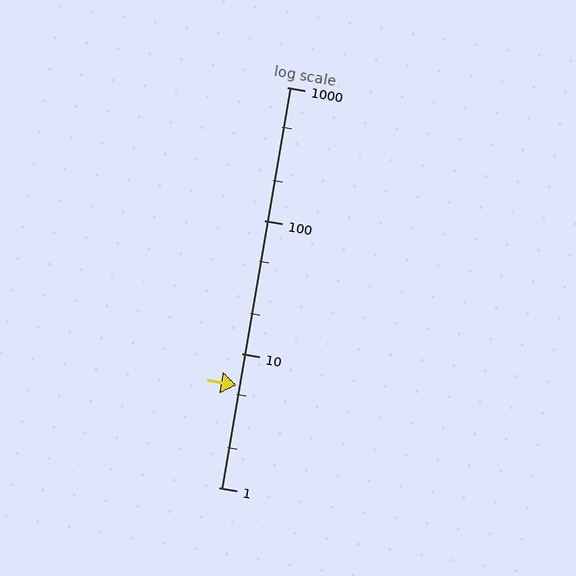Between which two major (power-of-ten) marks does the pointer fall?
The pointer is between 1 and 10.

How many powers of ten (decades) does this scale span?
The scale spans 3 decades, from 1 to 1000.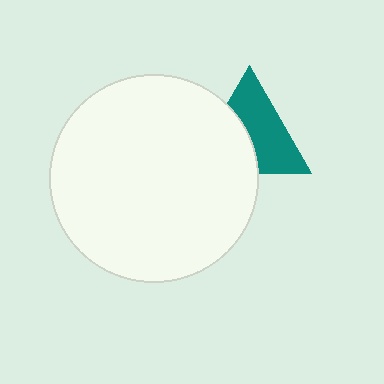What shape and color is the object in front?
The object in front is a white circle.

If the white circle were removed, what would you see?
You would see the complete teal triangle.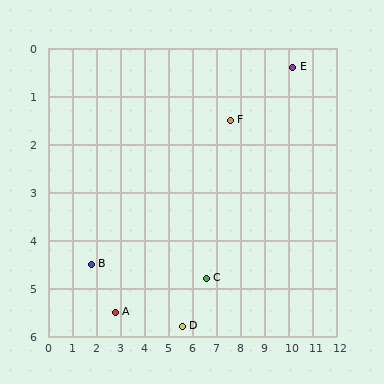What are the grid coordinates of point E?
Point E is at approximately (10.2, 0.4).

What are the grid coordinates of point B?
Point B is at approximately (1.8, 4.5).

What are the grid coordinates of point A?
Point A is at approximately (2.8, 5.5).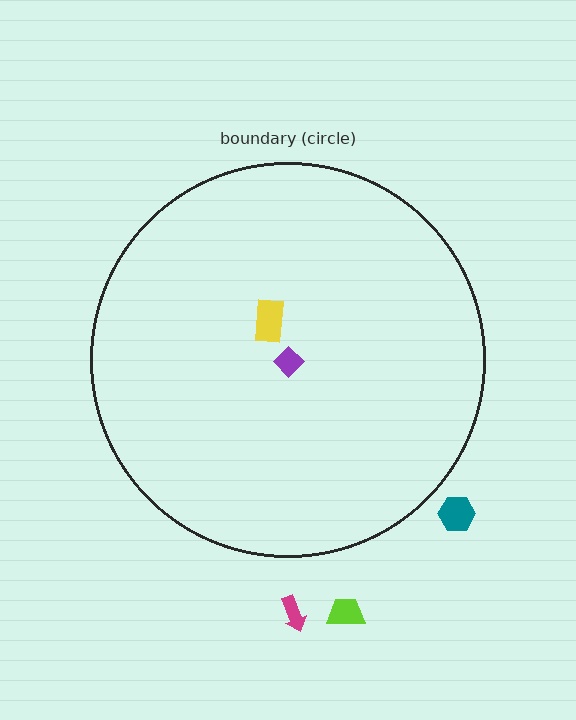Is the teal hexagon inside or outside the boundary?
Outside.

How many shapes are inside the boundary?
2 inside, 3 outside.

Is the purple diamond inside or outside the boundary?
Inside.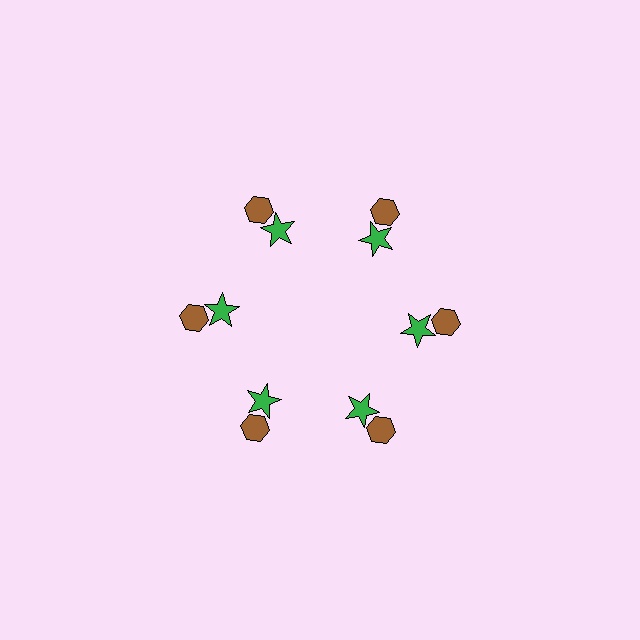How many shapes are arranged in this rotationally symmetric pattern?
There are 12 shapes, arranged in 6 groups of 2.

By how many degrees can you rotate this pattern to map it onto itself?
The pattern maps onto itself every 60 degrees of rotation.